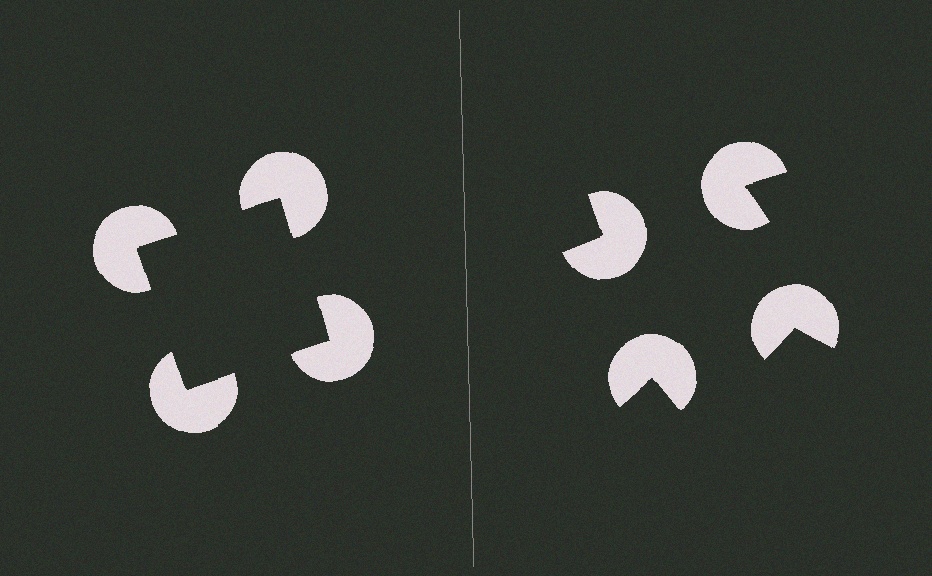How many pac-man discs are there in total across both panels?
8 — 4 on each side.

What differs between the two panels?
The pac-man discs are positioned identically on both sides; only the wedge orientations differ. On the left they align to a square; on the right they are misaligned.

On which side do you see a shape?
An illusory square appears on the left side. On the right side the wedge cuts are rotated, so no coherent shape forms.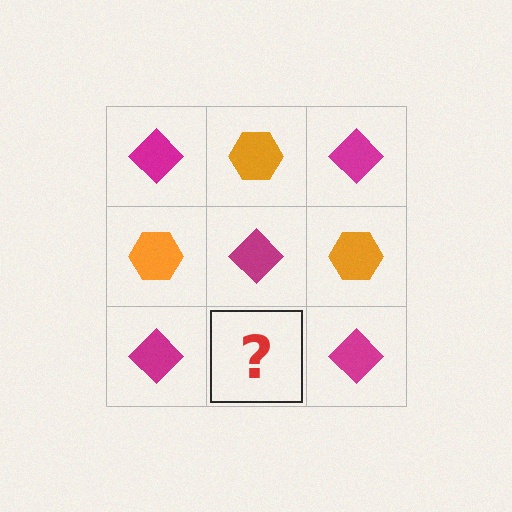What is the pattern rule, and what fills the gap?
The rule is that it alternates magenta diamond and orange hexagon in a checkerboard pattern. The gap should be filled with an orange hexagon.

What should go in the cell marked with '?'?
The missing cell should contain an orange hexagon.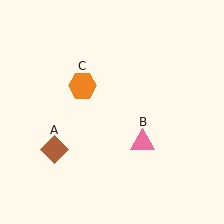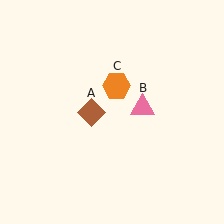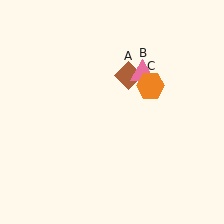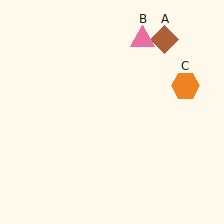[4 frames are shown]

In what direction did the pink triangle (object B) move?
The pink triangle (object B) moved up.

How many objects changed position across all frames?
3 objects changed position: brown diamond (object A), pink triangle (object B), orange hexagon (object C).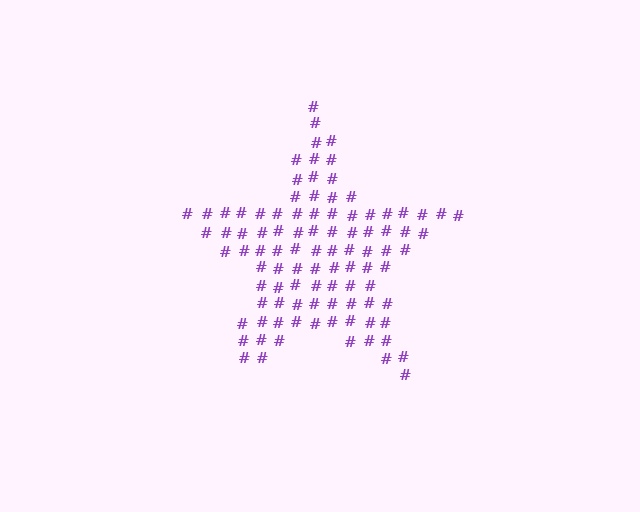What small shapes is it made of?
It is made of small hash symbols.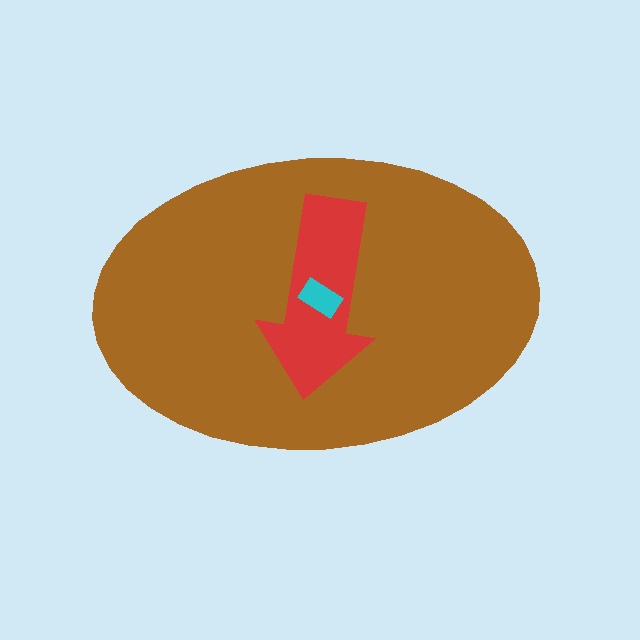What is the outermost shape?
The brown ellipse.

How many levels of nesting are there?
3.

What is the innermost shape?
The cyan rectangle.